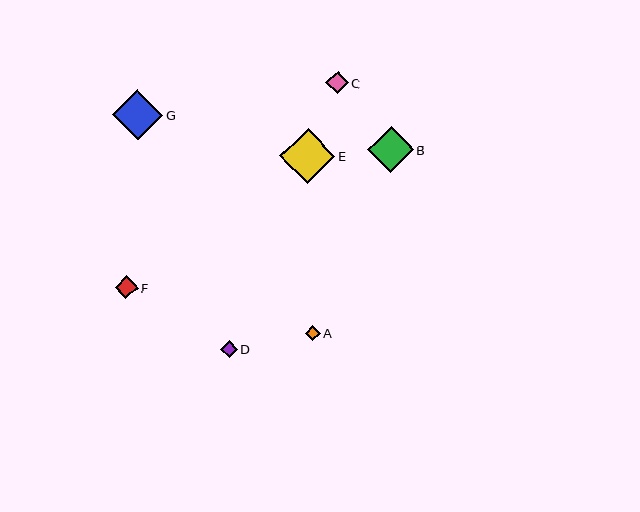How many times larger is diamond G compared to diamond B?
Diamond G is approximately 1.1 times the size of diamond B.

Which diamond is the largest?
Diamond E is the largest with a size of approximately 55 pixels.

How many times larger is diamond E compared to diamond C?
Diamond E is approximately 2.4 times the size of diamond C.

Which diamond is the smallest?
Diamond A is the smallest with a size of approximately 15 pixels.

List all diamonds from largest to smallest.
From largest to smallest: E, G, B, F, C, D, A.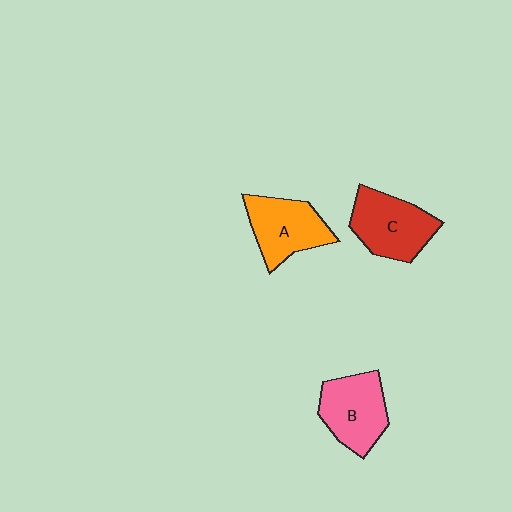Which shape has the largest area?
Shape C (red).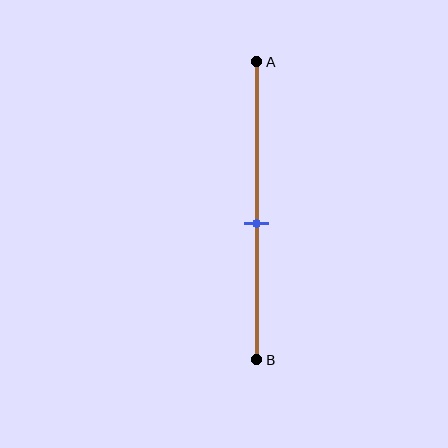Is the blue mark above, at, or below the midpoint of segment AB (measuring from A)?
The blue mark is below the midpoint of segment AB.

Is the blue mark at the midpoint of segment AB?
No, the mark is at about 55% from A, not at the 50% midpoint.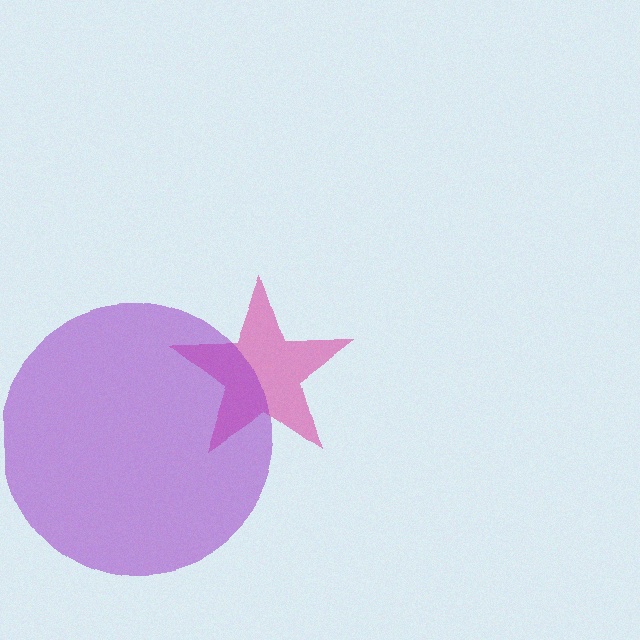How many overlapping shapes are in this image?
There are 2 overlapping shapes in the image.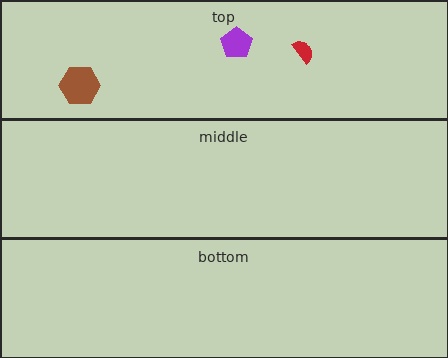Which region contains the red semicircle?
The top region.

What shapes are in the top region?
The red semicircle, the purple pentagon, the brown hexagon.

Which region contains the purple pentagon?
The top region.